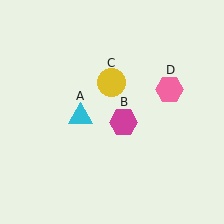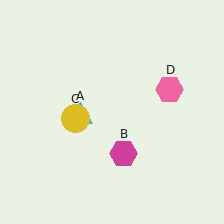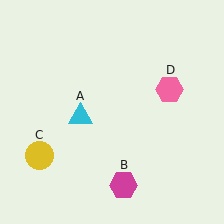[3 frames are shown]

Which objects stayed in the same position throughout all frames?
Cyan triangle (object A) and pink hexagon (object D) remained stationary.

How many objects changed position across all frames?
2 objects changed position: magenta hexagon (object B), yellow circle (object C).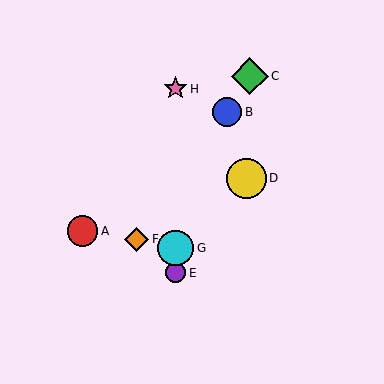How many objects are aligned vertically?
3 objects (E, G, H) are aligned vertically.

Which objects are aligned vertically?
Objects E, G, H are aligned vertically.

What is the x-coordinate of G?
Object G is at x≈176.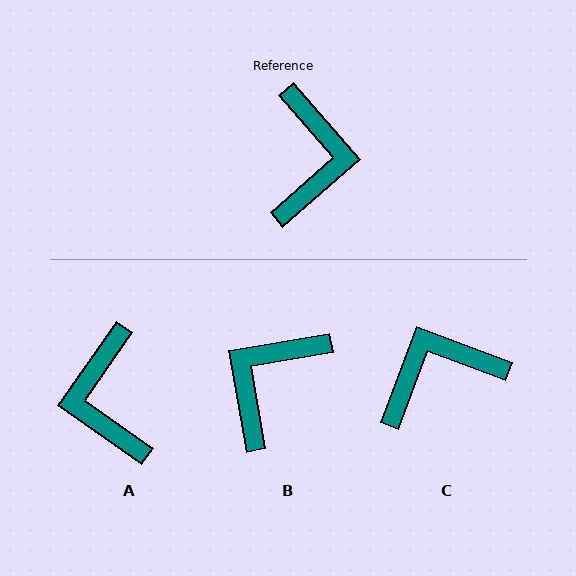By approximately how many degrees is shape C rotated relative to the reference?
Approximately 119 degrees counter-clockwise.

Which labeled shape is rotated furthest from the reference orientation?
A, about 166 degrees away.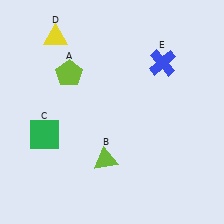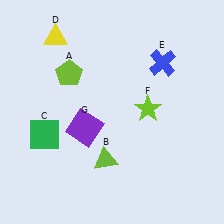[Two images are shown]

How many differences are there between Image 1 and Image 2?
There are 2 differences between the two images.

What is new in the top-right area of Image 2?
A lime star (F) was added in the top-right area of Image 2.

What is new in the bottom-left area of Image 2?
A purple square (G) was added in the bottom-left area of Image 2.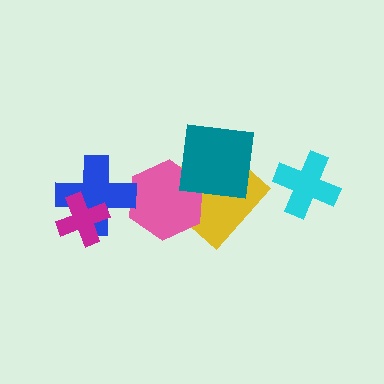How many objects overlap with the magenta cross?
1 object overlaps with the magenta cross.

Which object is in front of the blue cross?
The magenta cross is in front of the blue cross.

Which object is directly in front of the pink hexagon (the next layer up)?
The teal square is directly in front of the pink hexagon.